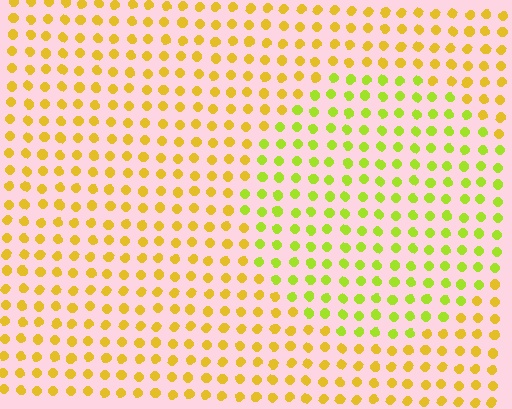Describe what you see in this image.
The image is filled with small yellow elements in a uniform arrangement. A circle-shaped region is visible where the elements are tinted to a slightly different hue, forming a subtle color boundary.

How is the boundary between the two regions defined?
The boundary is defined purely by a slight shift in hue (about 34 degrees). Spacing, size, and orientation are identical on both sides.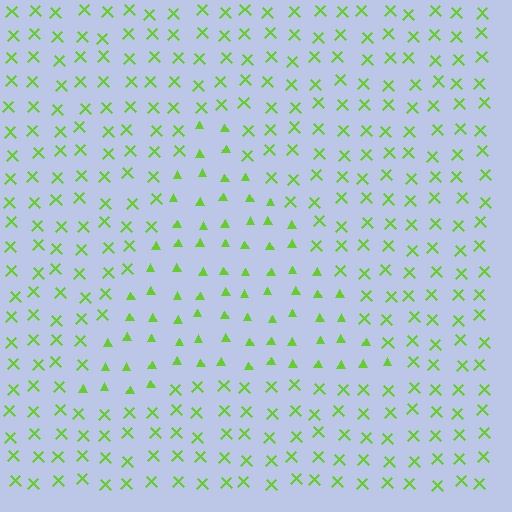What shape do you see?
I see a triangle.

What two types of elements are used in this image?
The image uses triangles inside the triangle region and X marks outside it.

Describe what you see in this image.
The image is filled with small lime elements arranged in a uniform grid. A triangle-shaped region contains triangles, while the surrounding area contains X marks. The boundary is defined purely by the change in element shape.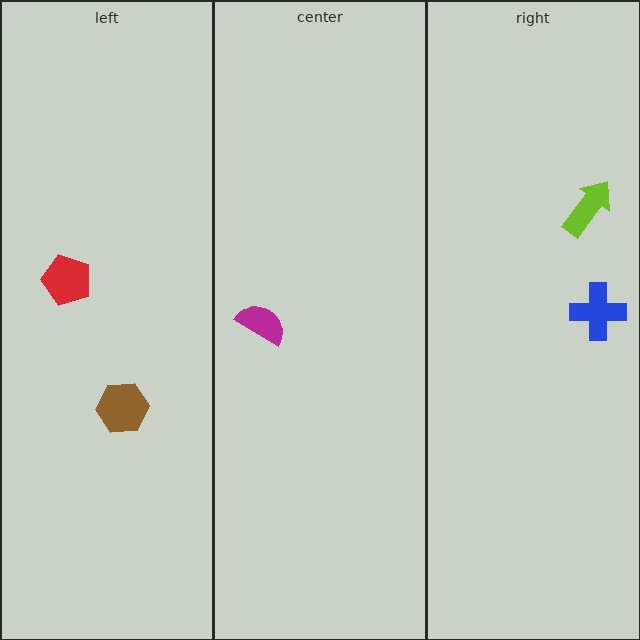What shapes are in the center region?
The magenta semicircle.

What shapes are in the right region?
The blue cross, the lime arrow.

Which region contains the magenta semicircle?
The center region.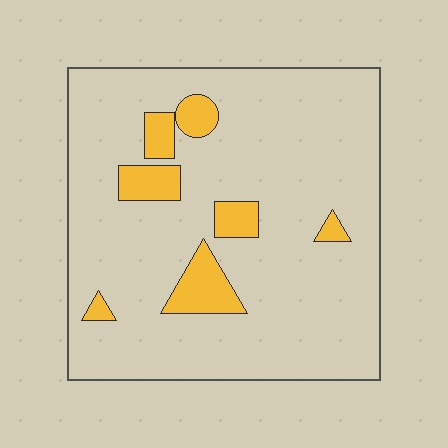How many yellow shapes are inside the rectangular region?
7.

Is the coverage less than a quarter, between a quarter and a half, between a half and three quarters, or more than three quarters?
Less than a quarter.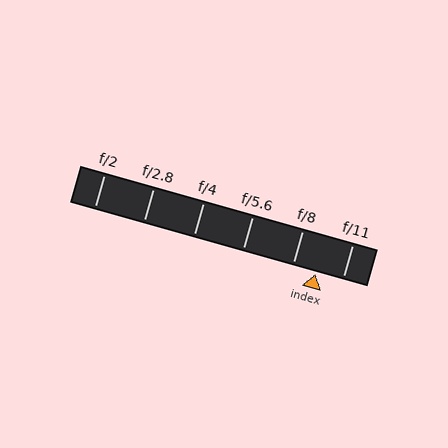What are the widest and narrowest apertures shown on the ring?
The widest aperture shown is f/2 and the narrowest is f/11.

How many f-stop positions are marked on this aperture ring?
There are 6 f-stop positions marked.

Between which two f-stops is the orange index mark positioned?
The index mark is between f/8 and f/11.